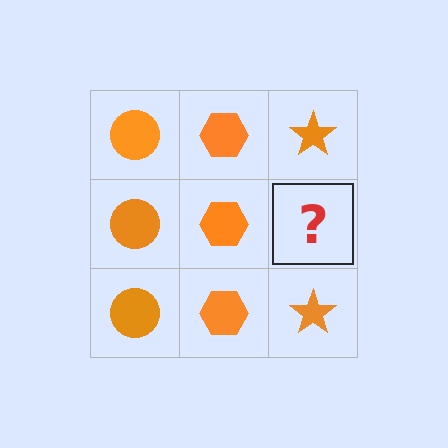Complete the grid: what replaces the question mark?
The question mark should be replaced with an orange star.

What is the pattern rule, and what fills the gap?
The rule is that each column has a consistent shape. The gap should be filled with an orange star.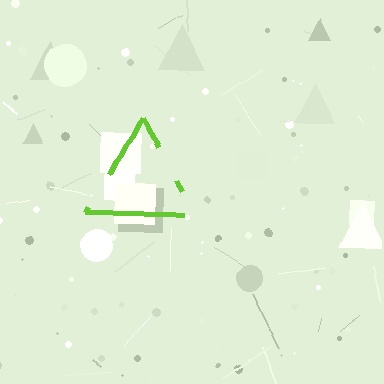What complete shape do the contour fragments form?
The contour fragments form a triangle.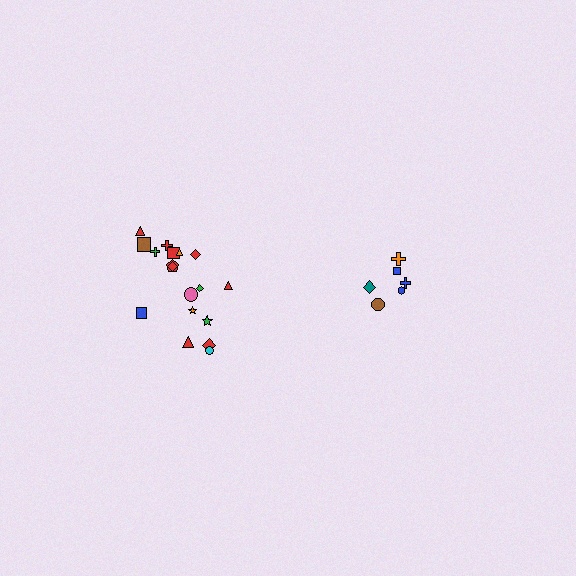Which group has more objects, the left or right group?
The left group.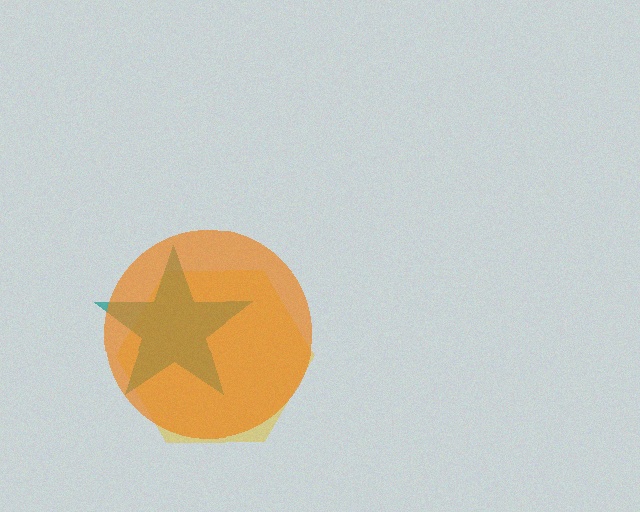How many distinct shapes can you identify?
There are 3 distinct shapes: a yellow hexagon, a teal star, an orange circle.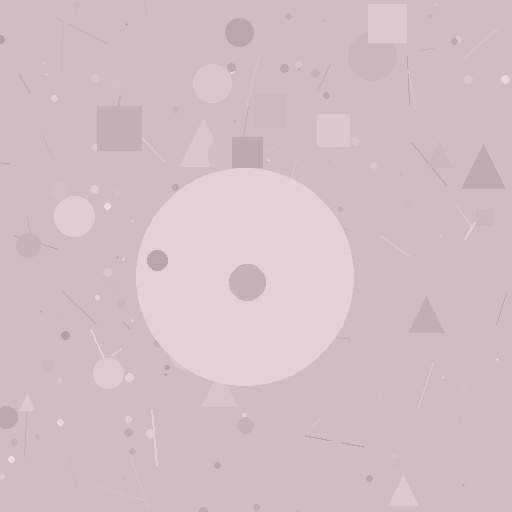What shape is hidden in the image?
A circle is hidden in the image.